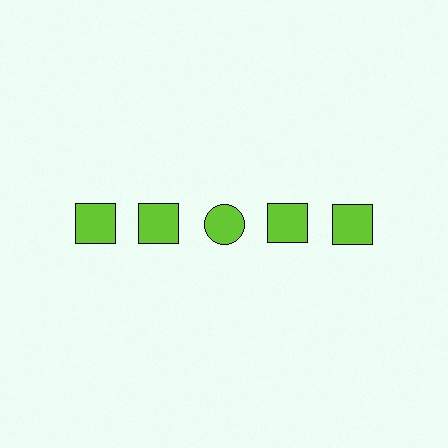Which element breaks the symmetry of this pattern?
The lime circle in the top row, center column breaks the symmetry. All other shapes are lime squares.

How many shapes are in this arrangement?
There are 5 shapes arranged in a grid pattern.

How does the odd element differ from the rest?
It has a different shape: circle instead of square.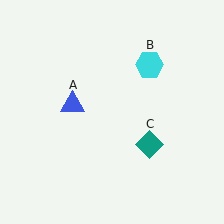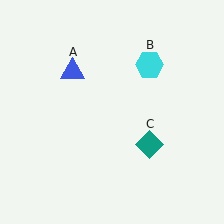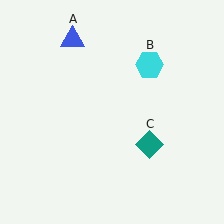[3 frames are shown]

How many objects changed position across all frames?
1 object changed position: blue triangle (object A).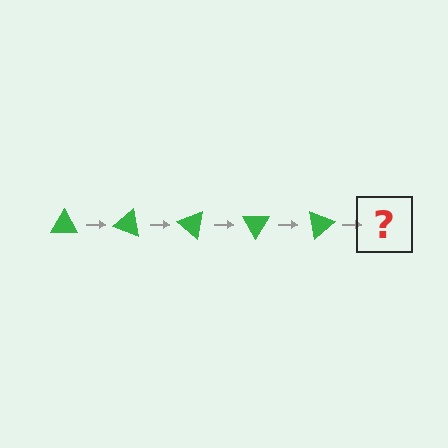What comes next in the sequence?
The next element should be a green triangle rotated 100 degrees.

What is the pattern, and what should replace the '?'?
The pattern is that the triangle rotates 20 degrees each step. The '?' should be a green triangle rotated 100 degrees.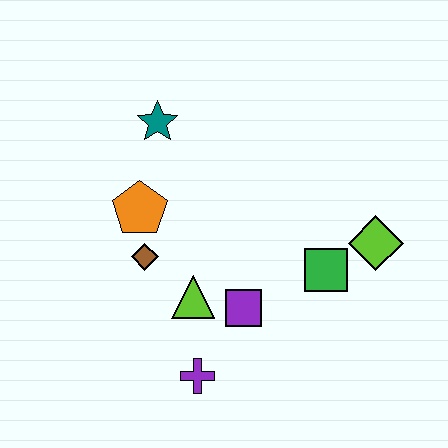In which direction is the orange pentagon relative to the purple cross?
The orange pentagon is above the purple cross.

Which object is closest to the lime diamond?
The green square is closest to the lime diamond.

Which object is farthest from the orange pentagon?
The lime diamond is farthest from the orange pentagon.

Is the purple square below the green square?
Yes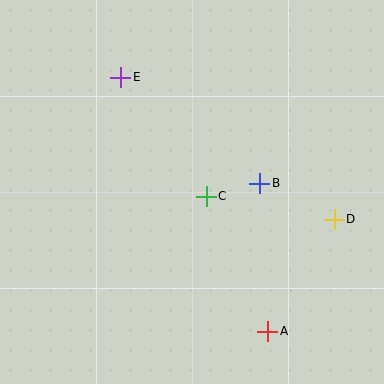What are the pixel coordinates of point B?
Point B is at (260, 183).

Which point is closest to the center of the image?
Point C at (206, 196) is closest to the center.